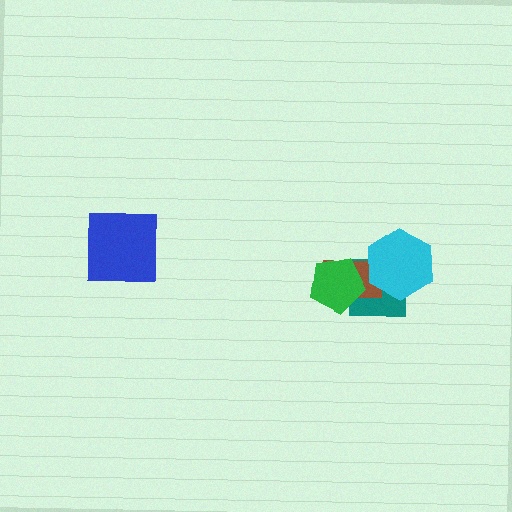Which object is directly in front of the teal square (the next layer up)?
The brown rectangle is directly in front of the teal square.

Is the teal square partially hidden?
Yes, it is partially covered by another shape.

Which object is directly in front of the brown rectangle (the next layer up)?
The cyan hexagon is directly in front of the brown rectangle.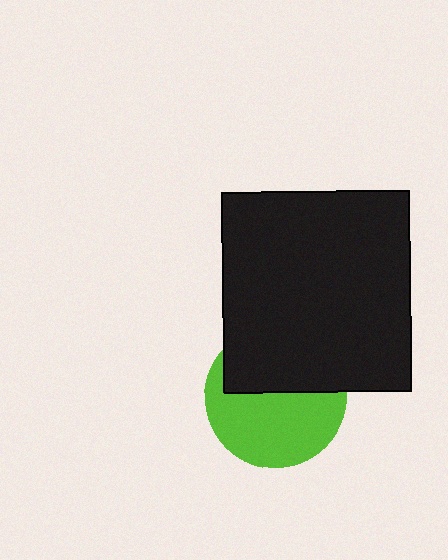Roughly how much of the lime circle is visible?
About half of it is visible (roughly 57%).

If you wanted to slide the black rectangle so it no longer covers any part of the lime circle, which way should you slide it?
Slide it up — that is the most direct way to separate the two shapes.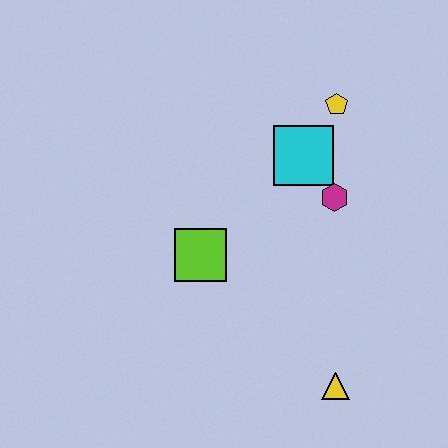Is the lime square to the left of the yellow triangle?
Yes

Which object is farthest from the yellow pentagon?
The yellow triangle is farthest from the yellow pentagon.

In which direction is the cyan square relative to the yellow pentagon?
The cyan square is below the yellow pentagon.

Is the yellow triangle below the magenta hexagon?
Yes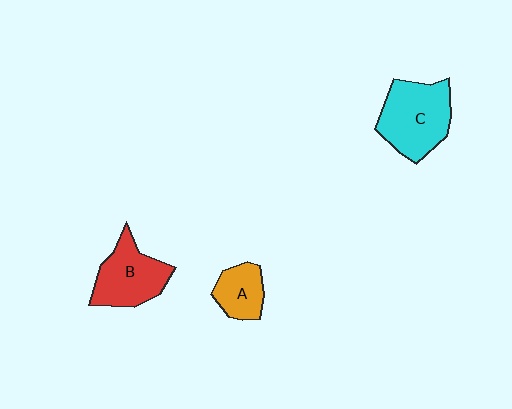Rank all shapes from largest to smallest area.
From largest to smallest: C (cyan), B (red), A (orange).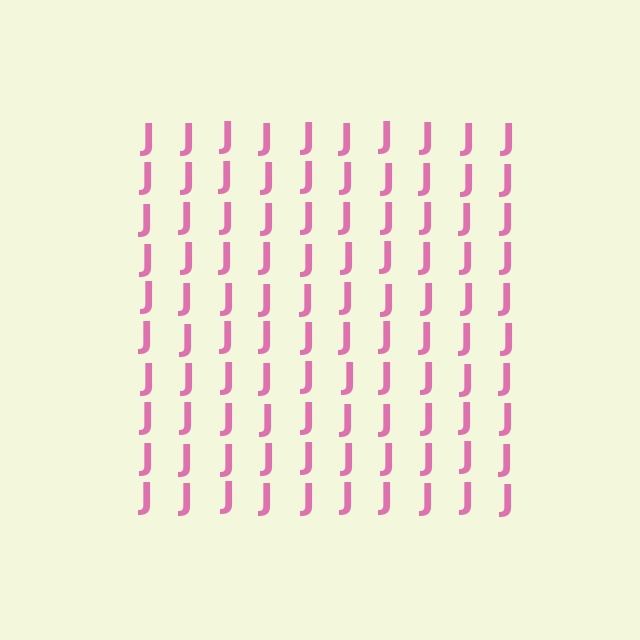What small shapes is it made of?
It is made of small letter J's.